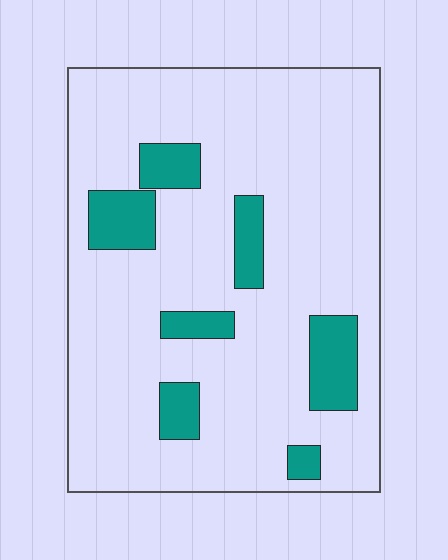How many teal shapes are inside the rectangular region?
7.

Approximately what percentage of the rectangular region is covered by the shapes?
Approximately 15%.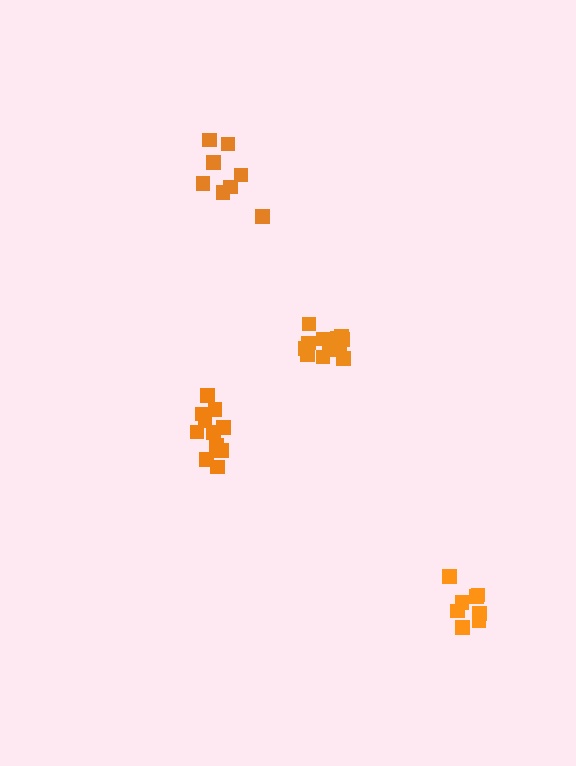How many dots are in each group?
Group 1: 11 dots, Group 2: 8 dots, Group 3: 13 dots, Group 4: 8 dots (40 total).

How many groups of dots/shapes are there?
There are 4 groups.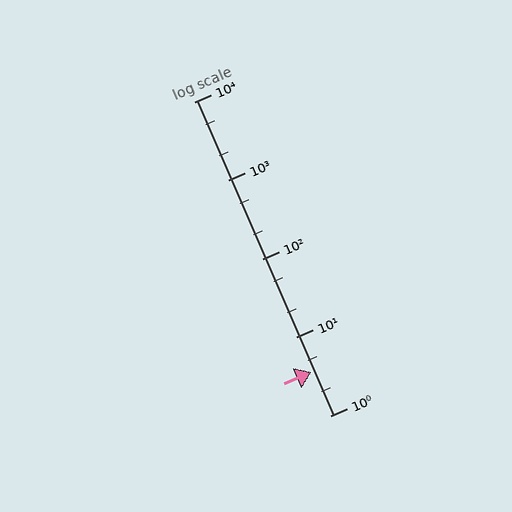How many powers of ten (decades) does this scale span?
The scale spans 4 decades, from 1 to 10000.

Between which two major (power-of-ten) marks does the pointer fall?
The pointer is between 1 and 10.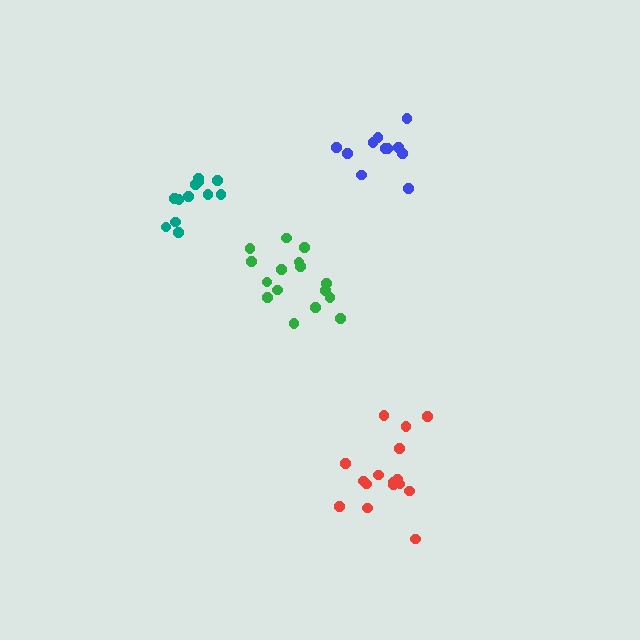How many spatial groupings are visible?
There are 4 spatial groupings.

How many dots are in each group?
Group 1: 16 dots, Group 2: 12 dots, Group 3: 16 dots, Group 4: 11 dots (55 total).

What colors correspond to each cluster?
The clusters are colored: red, teal, green, blue.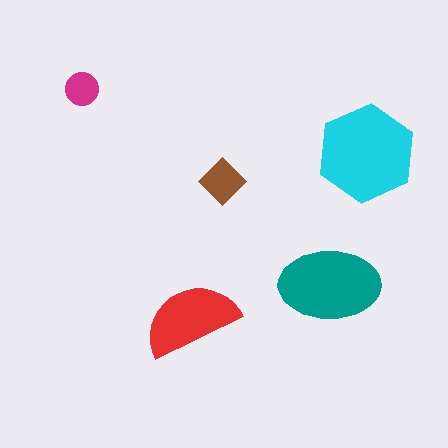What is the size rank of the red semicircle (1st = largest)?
3rd.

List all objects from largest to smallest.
The cyan hexagon, the teal ellipse, the red semicircle, the brown diamond, the magenta circle.